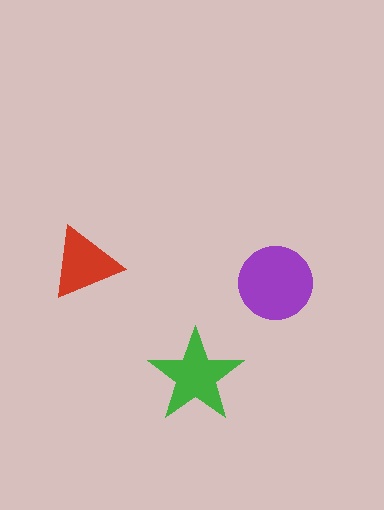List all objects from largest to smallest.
The purple circle, the green star, the red triangle.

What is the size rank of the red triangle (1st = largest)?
3rd.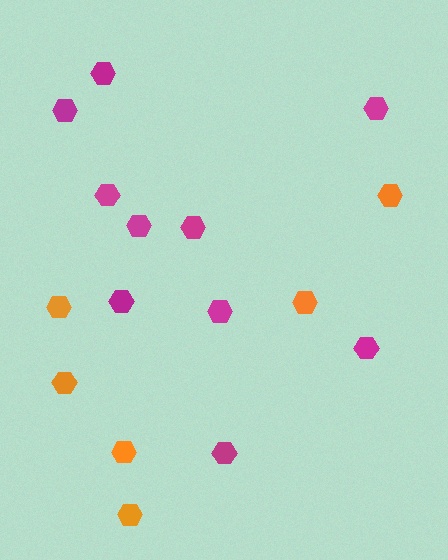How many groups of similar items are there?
There are 2 groups: one group of orange hexagons (6) and one group of magenta hexagons (10).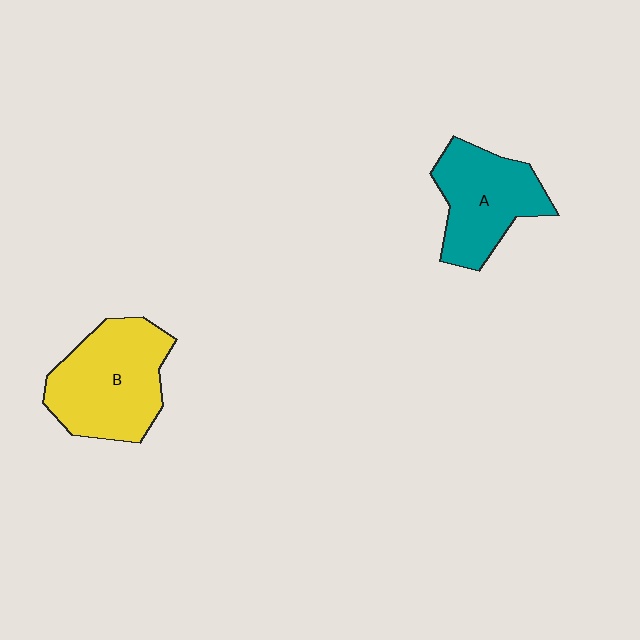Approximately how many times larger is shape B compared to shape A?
Approximately 1.2 times.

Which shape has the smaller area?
Shape A (teal).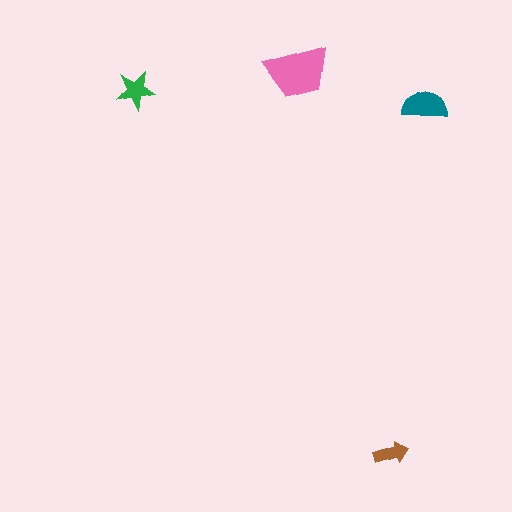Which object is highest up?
The pink trapezoid is topmost.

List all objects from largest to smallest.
The pink trapezoid, the teal semicircle, the green star, the brown arrow.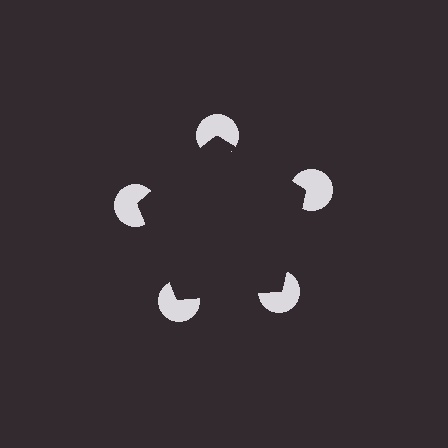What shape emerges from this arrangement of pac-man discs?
An illusory pentagon — its edges are inferred from the aligned wedge cuts in the pac-man discs, not physically drawn.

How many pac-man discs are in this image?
There are 5 — one at each vertex of the illusory pentagon.